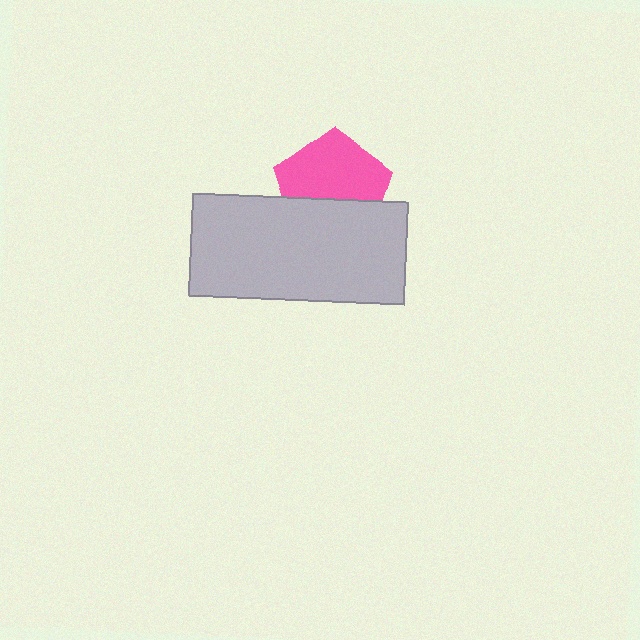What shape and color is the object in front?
The object in front is a light gray rectangle.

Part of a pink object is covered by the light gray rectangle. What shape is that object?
It is a pentagon.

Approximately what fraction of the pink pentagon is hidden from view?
Roughly 39% of the pink pentagon is hidden behind the light gray rectangle.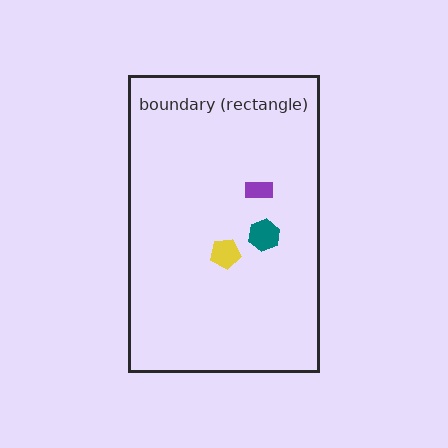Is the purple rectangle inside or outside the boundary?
Inside.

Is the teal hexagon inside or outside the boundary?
Inside.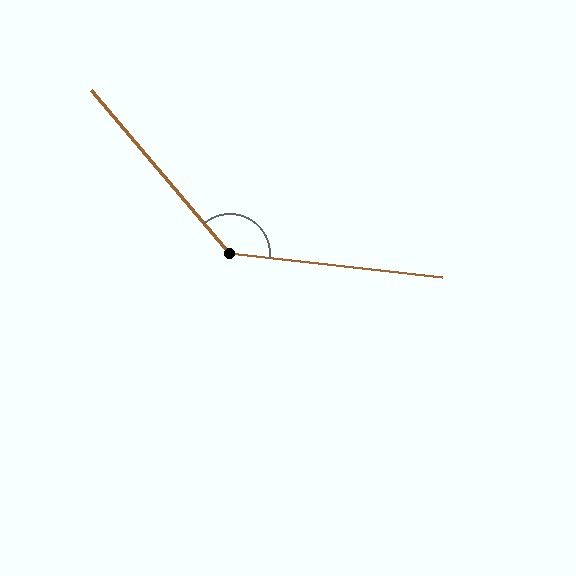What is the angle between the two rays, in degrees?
Approximately 137 degrees.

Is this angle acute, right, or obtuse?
It is obtuse.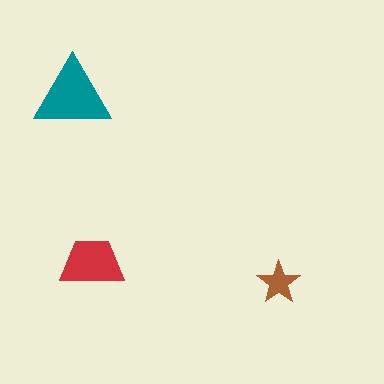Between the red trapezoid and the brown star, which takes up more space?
The red trapezoid.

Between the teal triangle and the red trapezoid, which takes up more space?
The teal triangle.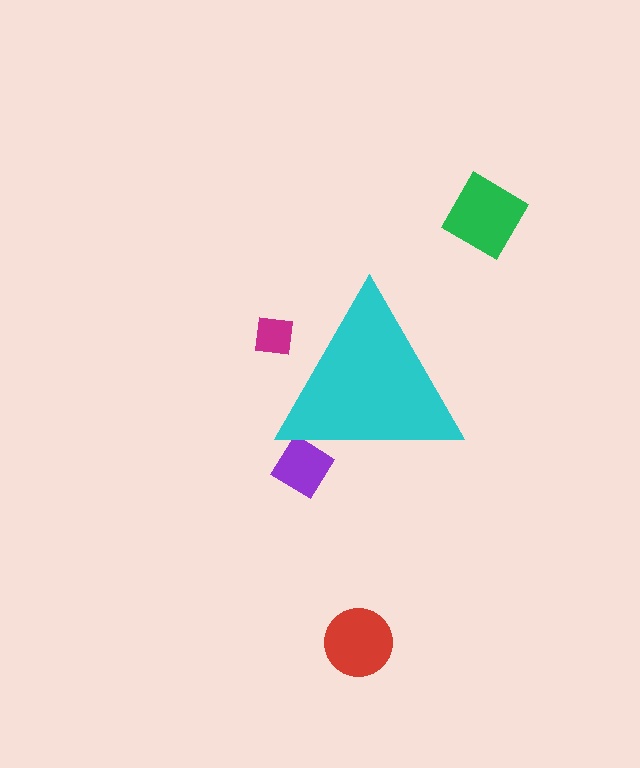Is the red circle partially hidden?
No, the red circle is fully visible.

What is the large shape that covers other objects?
A cyan triangle.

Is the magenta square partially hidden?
Yes, the magenta square is partially hidden behind the cyan triangle.